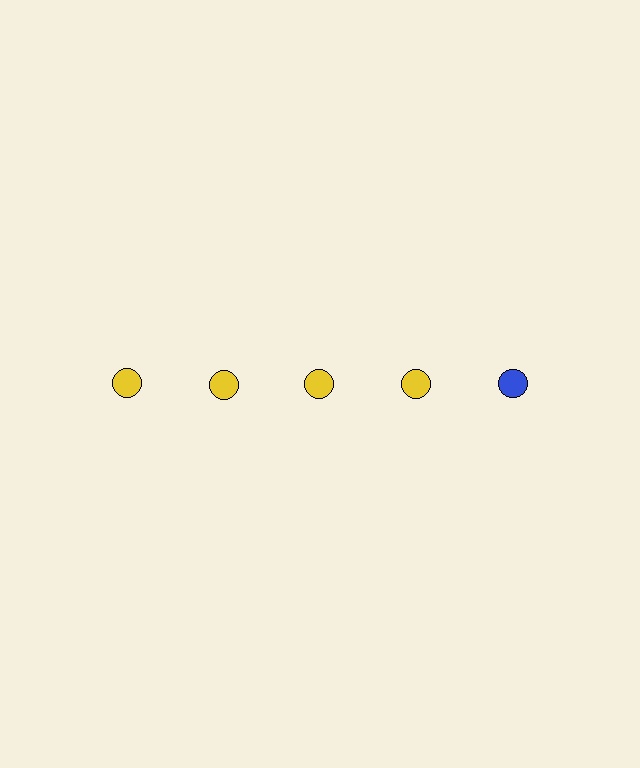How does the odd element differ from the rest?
It has a different color: blue instead of yellow.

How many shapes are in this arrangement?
There are 5 shapes arranged in a grid pattern.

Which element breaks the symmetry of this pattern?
The blue circle in the top row, rightmost column breaks the symmetry. All other shapes are yellow circles.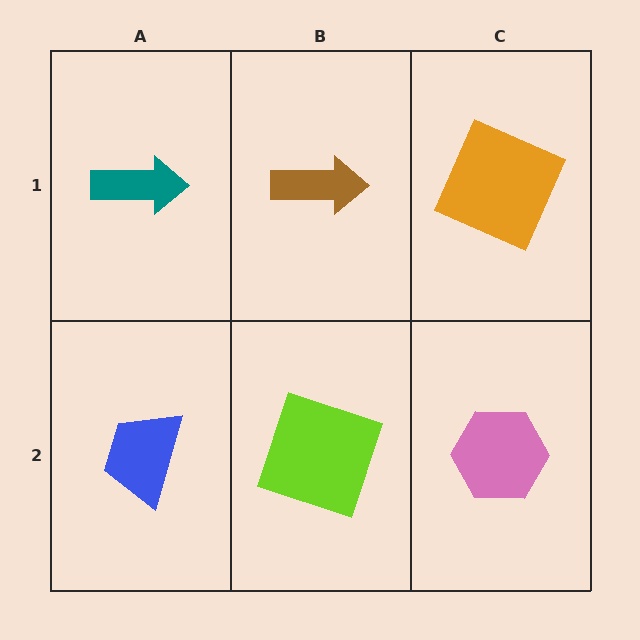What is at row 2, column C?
A pink hexagon.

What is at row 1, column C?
An orange square.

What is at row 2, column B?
A lime square.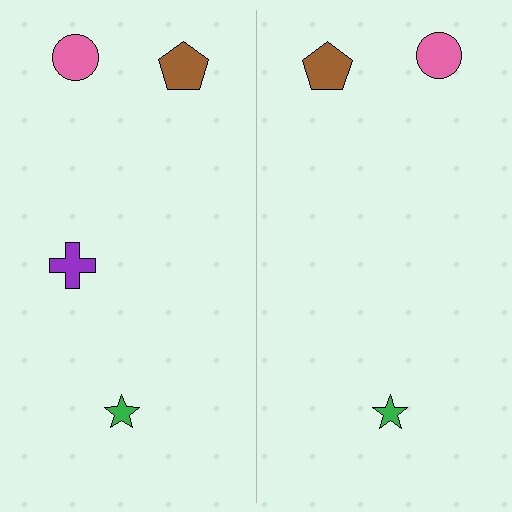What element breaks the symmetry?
A purple cross is missing from the right side.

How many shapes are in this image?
There are 7 shapes in this image.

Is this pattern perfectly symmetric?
No, the pattern is not perfectly symmetric. A purple cross is missing from the right side.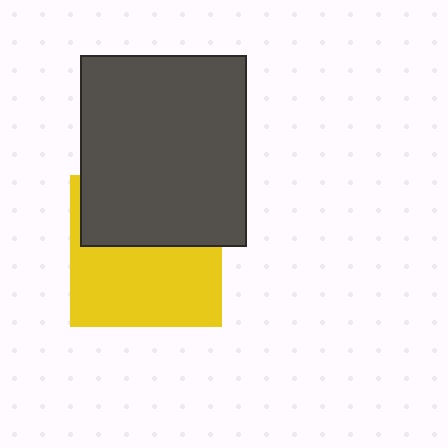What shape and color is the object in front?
The object in front is a dark gray rectangle.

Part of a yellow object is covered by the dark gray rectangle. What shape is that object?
It is a square.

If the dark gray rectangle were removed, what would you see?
You would see the complete yellow square.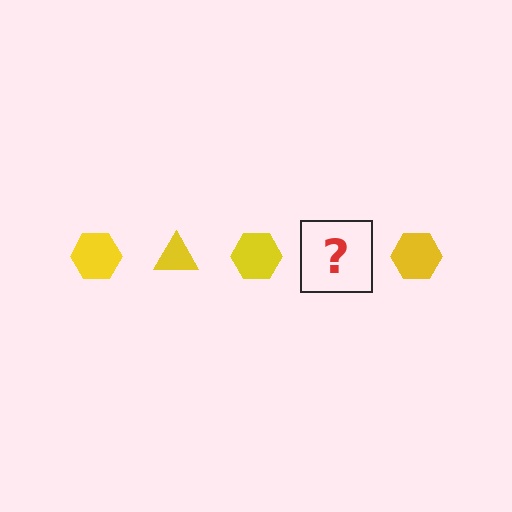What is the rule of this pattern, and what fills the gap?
The rule is that the pattern cycles through hexagon, triangle shapes in yellow. The gap should be filled with a yellow triangle.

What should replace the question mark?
The question mark should be replaced with a yellow triangle.